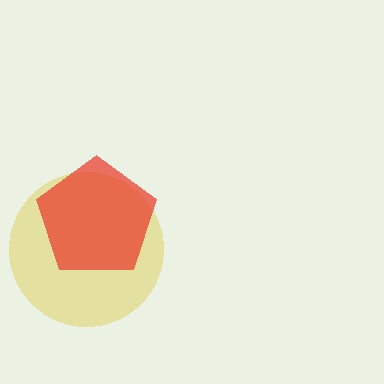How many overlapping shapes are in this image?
There are 2 overlapping shapes in the image.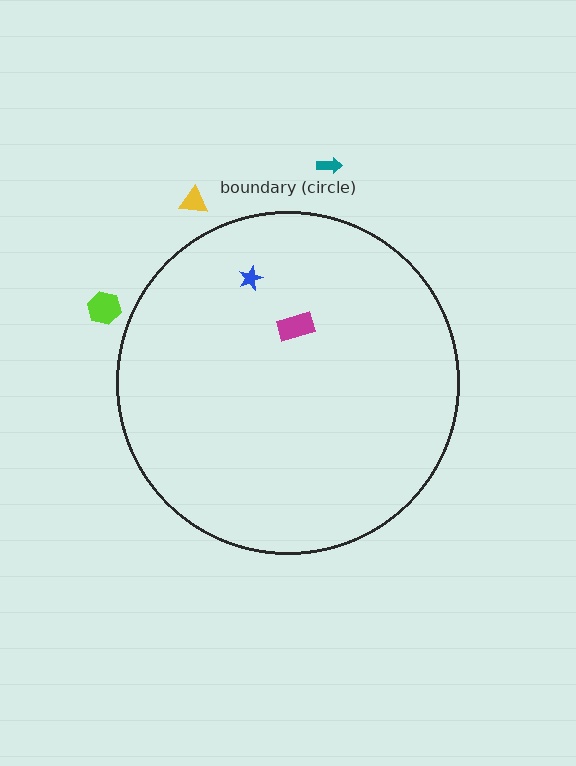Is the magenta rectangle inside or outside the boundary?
Inside.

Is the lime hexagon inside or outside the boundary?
Outside.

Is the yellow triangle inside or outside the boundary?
Outside.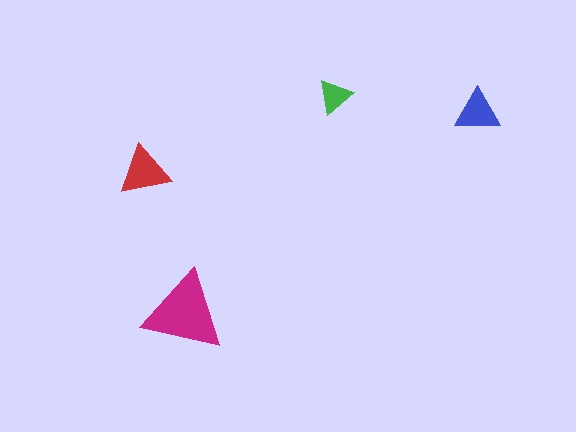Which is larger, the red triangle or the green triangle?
The red one.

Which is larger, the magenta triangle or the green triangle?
The magenta one.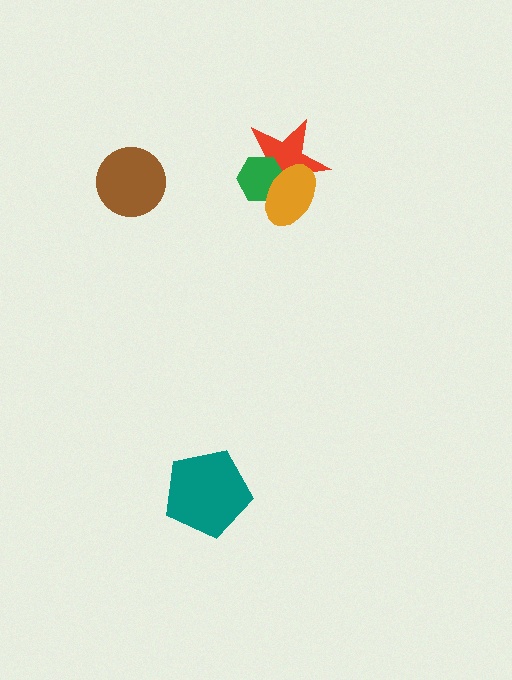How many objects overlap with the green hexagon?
2 objects overlap with the green hexagon.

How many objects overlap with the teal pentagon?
0 objects overlap with the teal pentagon.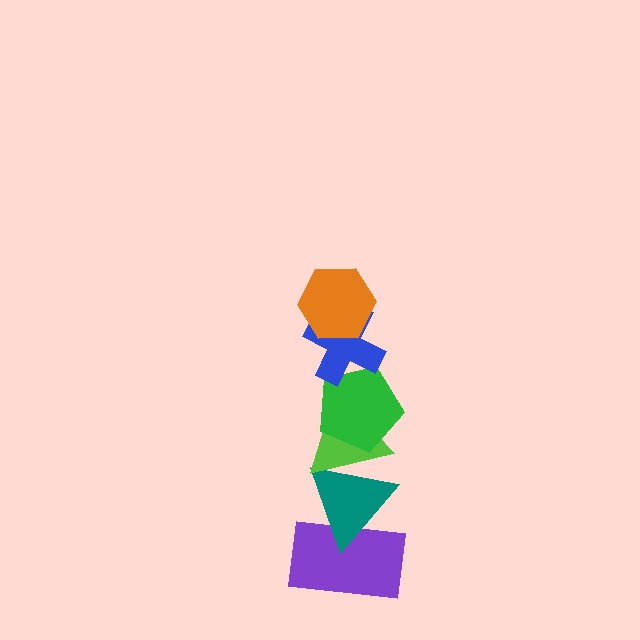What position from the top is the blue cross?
The blue cross is 2nd from the top.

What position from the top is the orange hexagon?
The orange hexagon is 1st from the top.